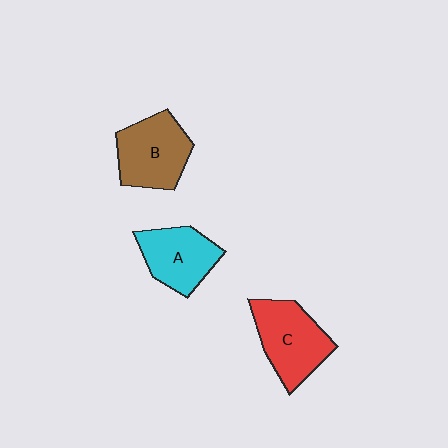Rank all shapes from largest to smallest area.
From largest to smallest: C (red), B (brown), A (cyan).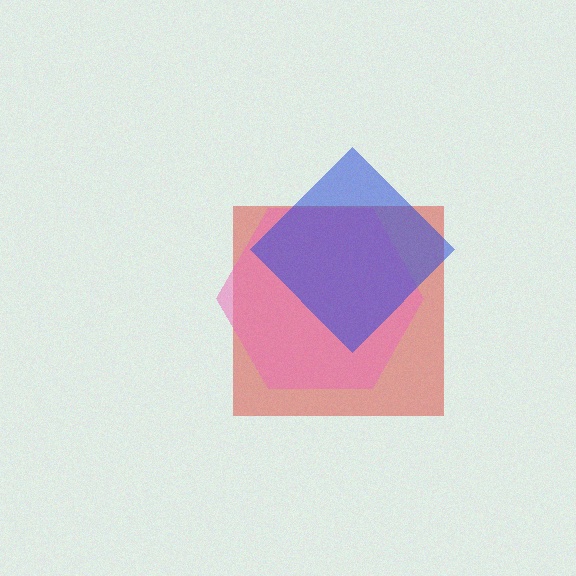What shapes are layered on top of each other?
The layered shapes are: a red square, a pink hexagon, a blue diamond.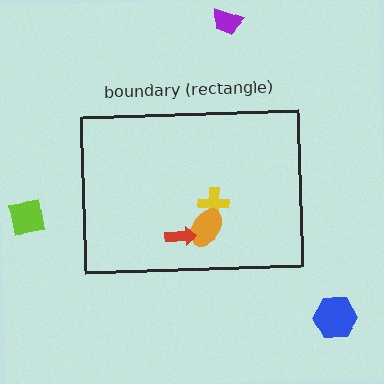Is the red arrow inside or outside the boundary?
Inside.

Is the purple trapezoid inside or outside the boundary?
Outside.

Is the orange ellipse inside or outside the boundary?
Inside.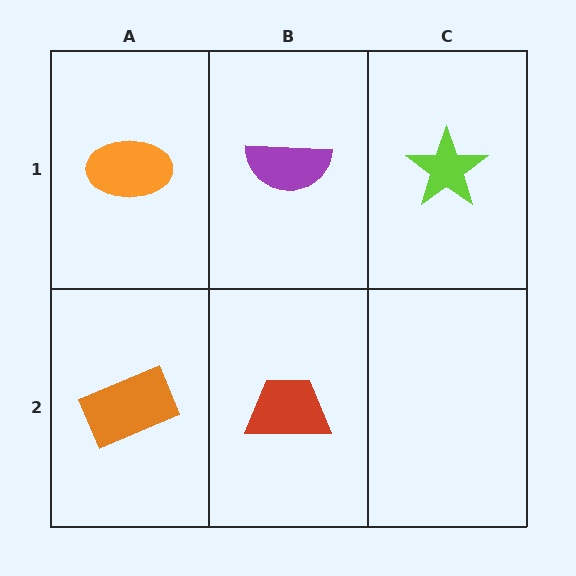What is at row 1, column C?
A lime star.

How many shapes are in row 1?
3 shapes.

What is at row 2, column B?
A red trapezoid.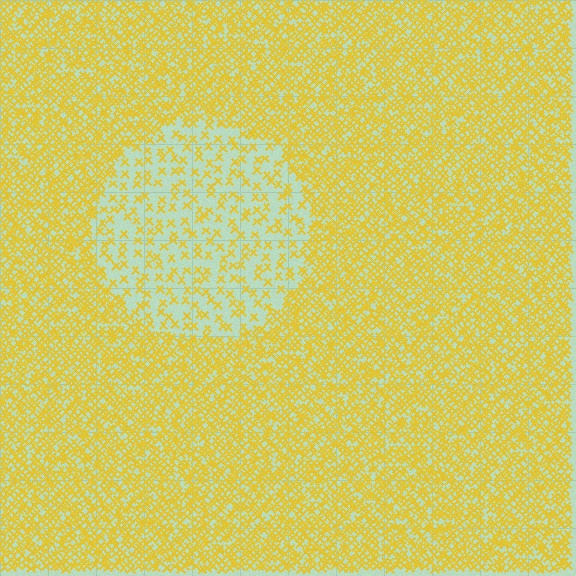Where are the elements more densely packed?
The elements are more densely packed outside the circle boundary.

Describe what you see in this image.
The image contains small yellow elements arranged at two different densities. A circle-shaped region is visible where the elements are less densely packed than the surrounding area.